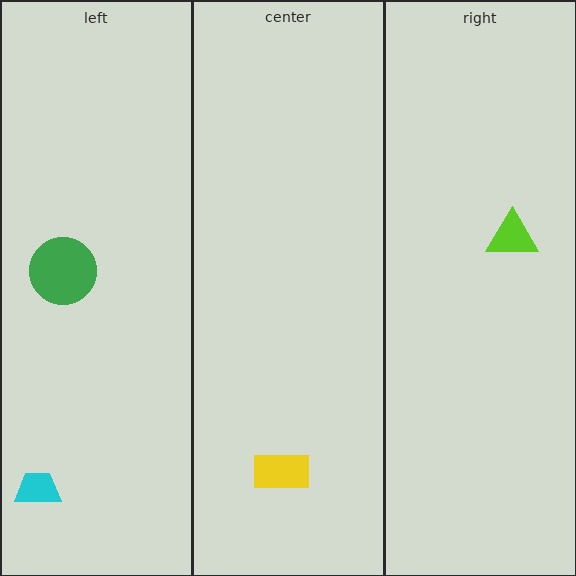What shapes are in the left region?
The green circle, the cyan trapezoid.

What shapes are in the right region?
The lime triangle.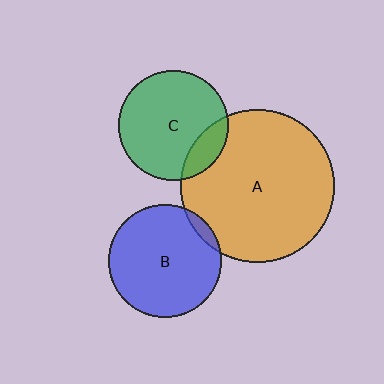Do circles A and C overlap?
Yes.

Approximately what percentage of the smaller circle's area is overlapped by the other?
Approximately 15%.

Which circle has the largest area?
Circle A (orange).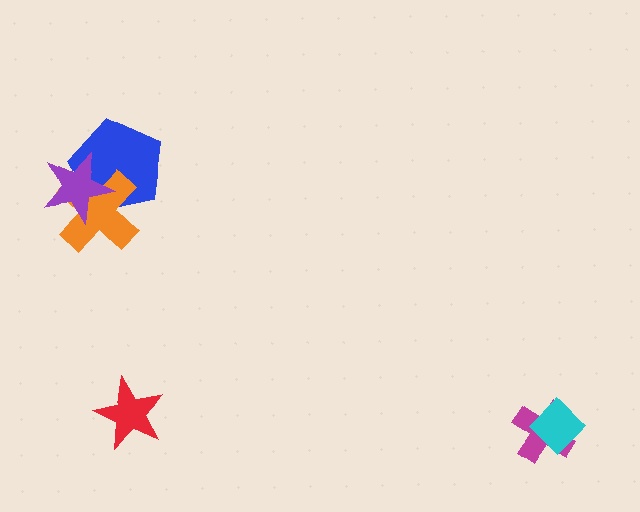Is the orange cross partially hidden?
Yes, it is partially covered by another shape.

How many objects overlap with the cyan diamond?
1 object overlaps with the cyan diamond.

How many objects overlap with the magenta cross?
1 object overlaps with the magenta cross.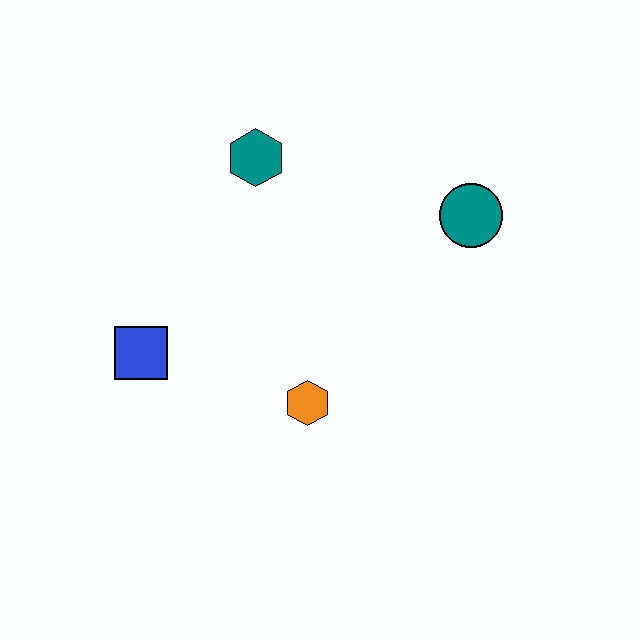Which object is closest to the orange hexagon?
The blue square is closest to the orange hexagon.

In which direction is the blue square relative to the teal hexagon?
The blue square is below the teal hexagon.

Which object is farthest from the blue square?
The teal circle is farthest from the blue square.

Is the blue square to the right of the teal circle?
No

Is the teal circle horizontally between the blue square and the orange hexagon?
No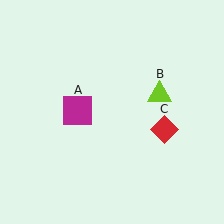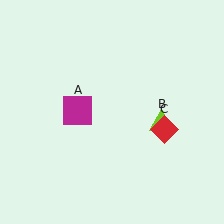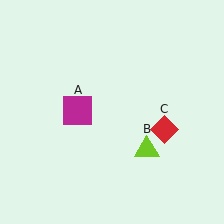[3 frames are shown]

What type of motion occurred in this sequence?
The lime triangle (object B) rotated clockwise around the center of the scene.